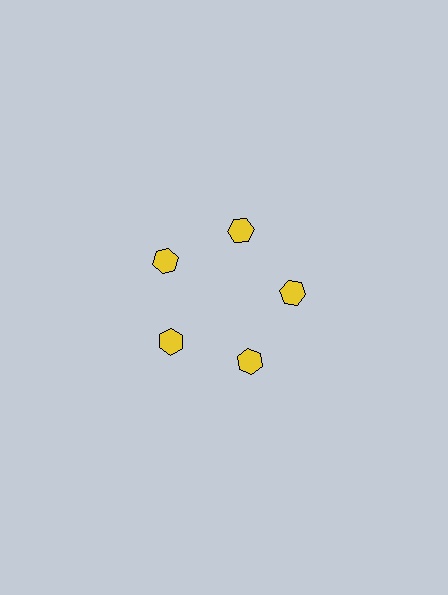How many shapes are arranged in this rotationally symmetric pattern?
There are 5 shapes, arranged in 5 groups of 1.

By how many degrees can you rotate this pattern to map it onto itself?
The pattern maps onto itself every 72 degrees of rotation.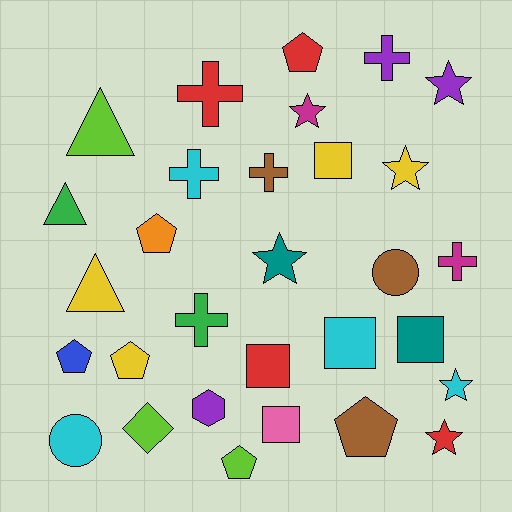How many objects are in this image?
There are 30 objects.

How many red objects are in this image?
There are 4 red objects.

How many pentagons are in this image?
There are 6 pentagons.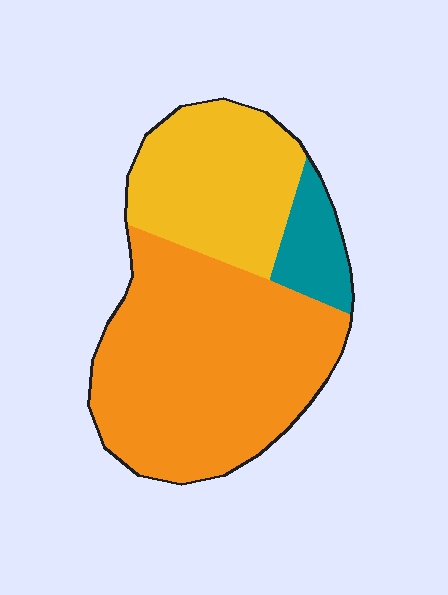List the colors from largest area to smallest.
From largest to smallest: orange, yellow, teal.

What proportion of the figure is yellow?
Yellow takes up about one third (1/3) of the figure.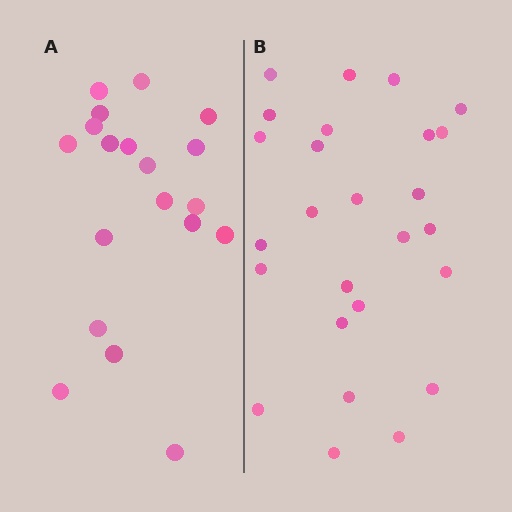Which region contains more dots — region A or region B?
Region B (the right region) has more dots.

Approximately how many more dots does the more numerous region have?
Region B has roughly 8 or so more dots than region A.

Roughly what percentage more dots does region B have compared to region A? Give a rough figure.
About 35% more.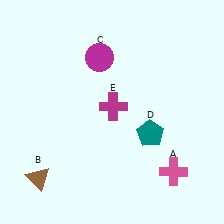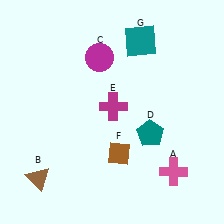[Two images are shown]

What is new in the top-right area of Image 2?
A teal square (G) was added in the top-right area of Image 2.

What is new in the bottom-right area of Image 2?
A brown diamond (F) was added in the bottom-right area of Image 2.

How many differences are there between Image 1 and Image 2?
There are 2 differences between the two images.